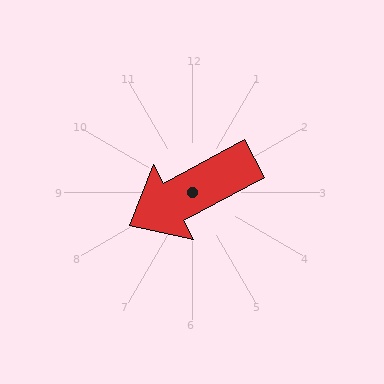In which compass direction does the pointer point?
Southwest.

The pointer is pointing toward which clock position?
Roughly 8 o'clock.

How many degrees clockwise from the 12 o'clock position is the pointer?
Approximately 242 degrees.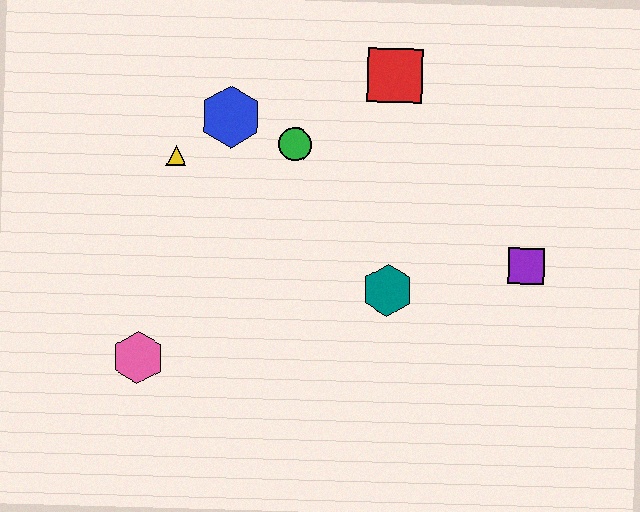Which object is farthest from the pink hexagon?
The purple square is farthest from the pink hexagon.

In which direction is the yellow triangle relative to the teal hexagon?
The yellow triangle is to the left of the teal hexagon.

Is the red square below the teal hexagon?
No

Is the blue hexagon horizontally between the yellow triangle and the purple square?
Yes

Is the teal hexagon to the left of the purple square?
Yes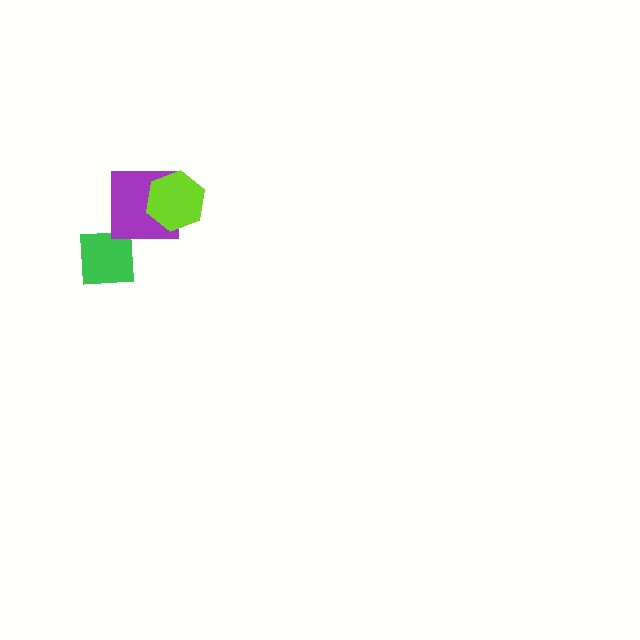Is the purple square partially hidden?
Yes, it is partially covered by another shape.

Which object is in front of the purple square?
The lime hexagon is in front of the purple square.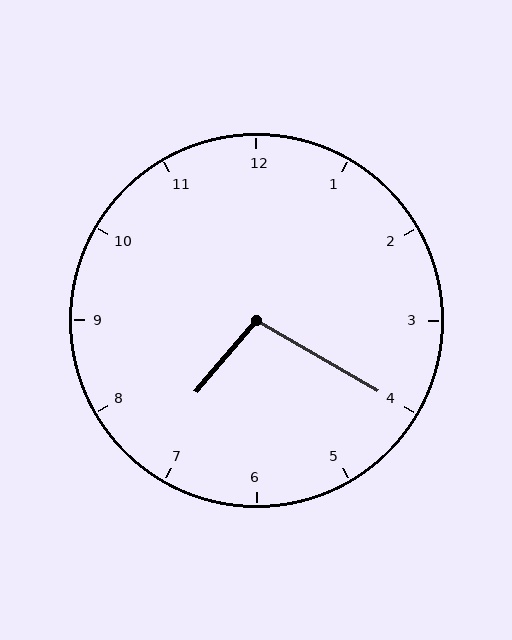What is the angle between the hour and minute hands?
Approximately 100 degrees.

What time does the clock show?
7:20.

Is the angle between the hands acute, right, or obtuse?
It is obtuse.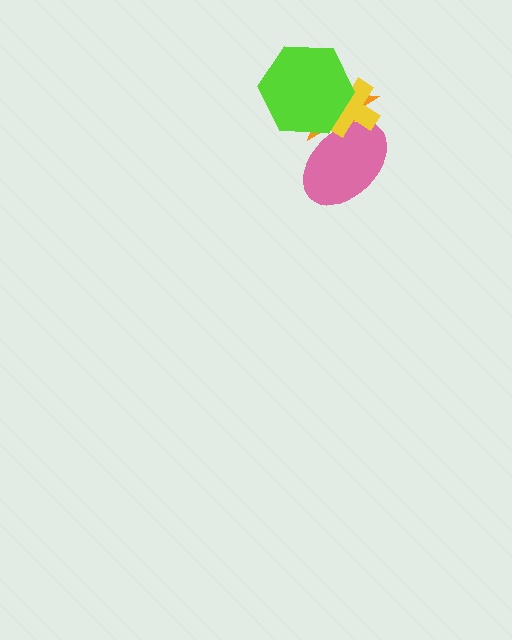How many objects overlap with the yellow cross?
3 objects overlap with the yellow cross.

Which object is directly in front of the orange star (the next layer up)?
The pink ellipse is directly in front of the orange star.